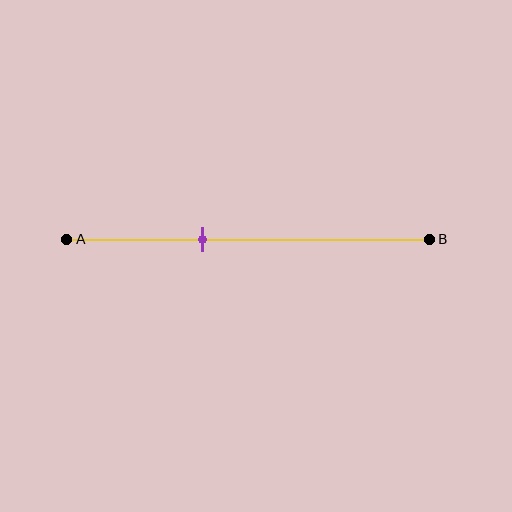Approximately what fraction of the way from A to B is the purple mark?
The purple mark is approximately 35% of the way from A to B.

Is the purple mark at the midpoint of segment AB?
No, the mark is at about 35% from A, not at the 50% midpoint.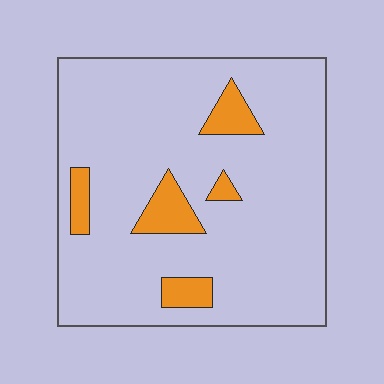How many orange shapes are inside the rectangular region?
5.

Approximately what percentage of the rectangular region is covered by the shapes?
Approximately 10%.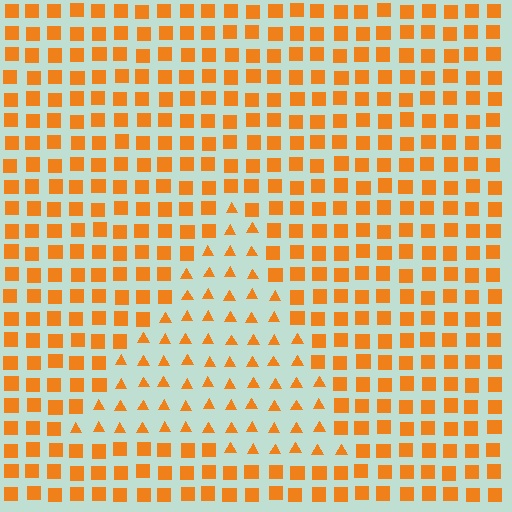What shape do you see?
I see a triangle.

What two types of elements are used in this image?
The image uses triangles inside the triangle region and squares outside it.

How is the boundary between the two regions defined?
The boundary is defined by a change in element shape: triangles inside vs. squares outside. All elements share the same color and spacing.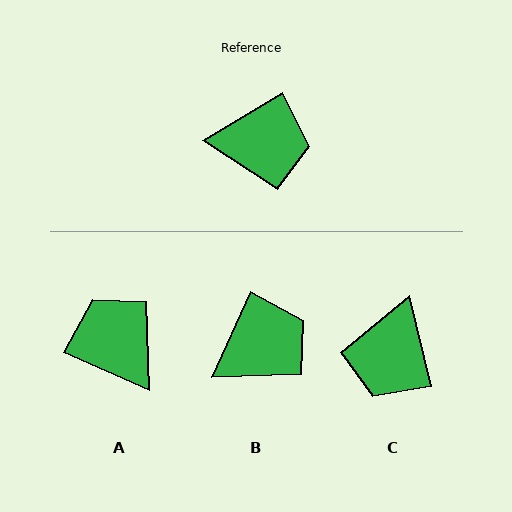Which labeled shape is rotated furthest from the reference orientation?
A, about 125 degrees away.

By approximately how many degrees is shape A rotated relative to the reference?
Approximately 125 degrees counter-clockwise.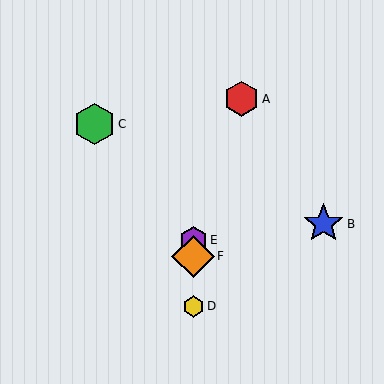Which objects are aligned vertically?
Objects D, E, F are aligned vertically.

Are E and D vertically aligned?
Yes, both are at x≈193.